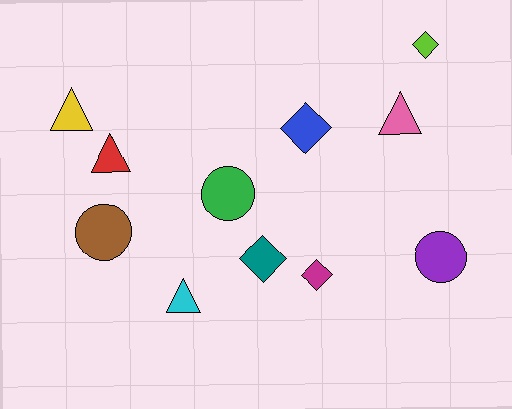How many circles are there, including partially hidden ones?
There are 3 circles.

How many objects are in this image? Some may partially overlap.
There are 11 objects.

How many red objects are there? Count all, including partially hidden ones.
There is 1 red object.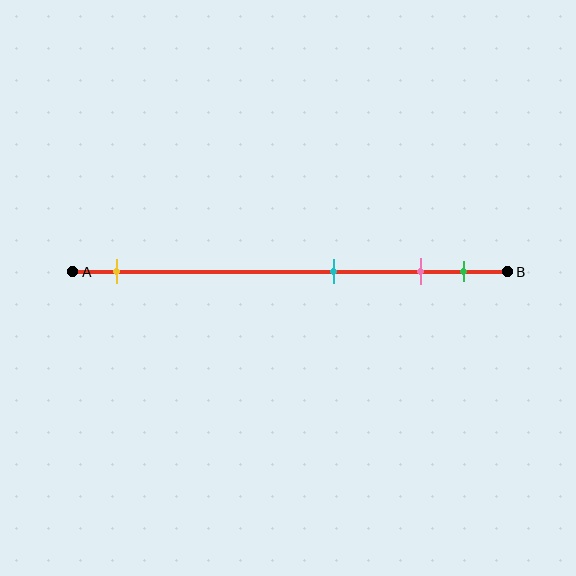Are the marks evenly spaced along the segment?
No, the marks are not evenly spaced.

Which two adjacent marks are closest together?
The pink and green marks are the closest adjacent pair.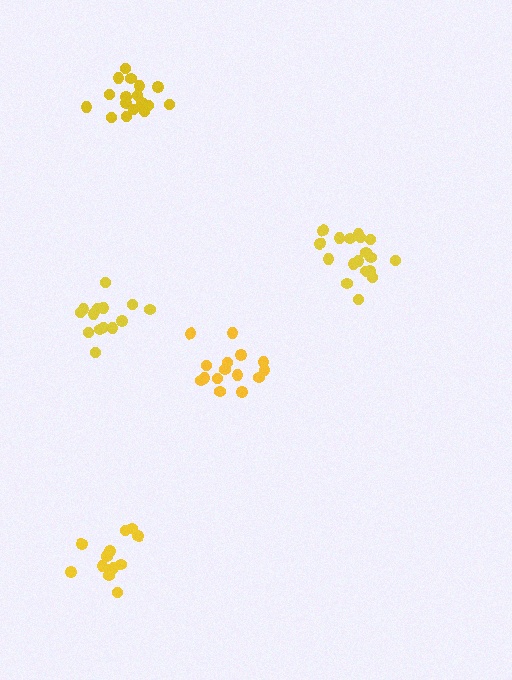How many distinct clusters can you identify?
There are 5 distinct clusters.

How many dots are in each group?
Group 1: 18 dots, Group 2: 15 dots, Group 3: 14 dots, Group 4: 18 dots, Group 5: 14 dots (79 total).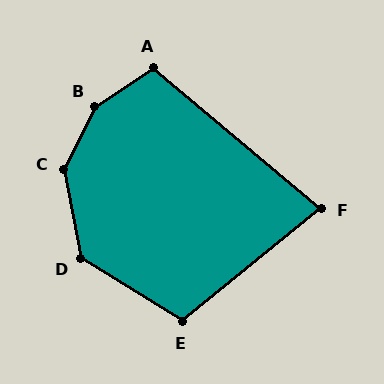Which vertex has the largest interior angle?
B, at approximately 149 degrees.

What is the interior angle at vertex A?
Approximately 107 degrees (obtuse).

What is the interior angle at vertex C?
Approximately 144 degrees (obtuse).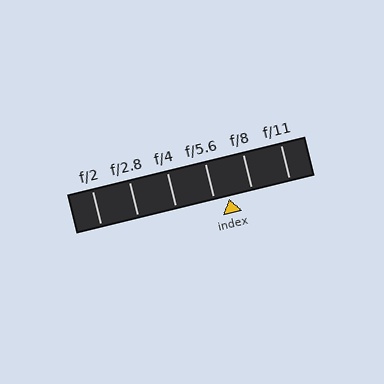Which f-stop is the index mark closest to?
The index mark is closest to f/5.6.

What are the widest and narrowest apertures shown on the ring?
The widest aperture shown is f/2 and the narrowest is f/11.